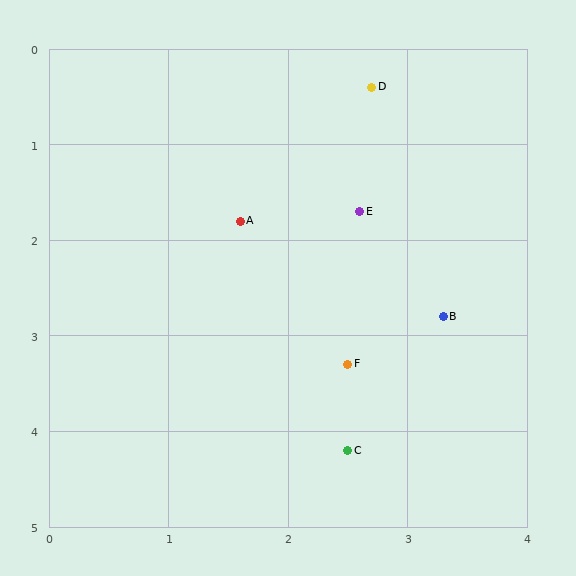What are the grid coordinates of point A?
Point A is at approximately (1.6, 1.8).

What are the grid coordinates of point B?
Point B is at approximately (3.3, 2.8).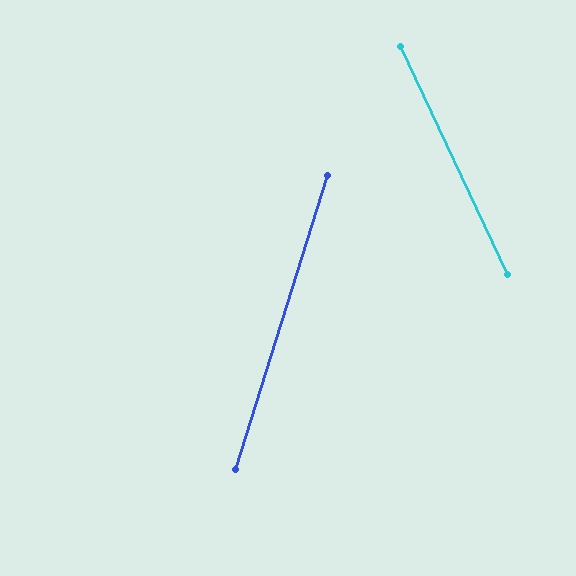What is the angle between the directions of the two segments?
Approximately 42 degrees.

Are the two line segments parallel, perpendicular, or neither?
Neither parallel nor perpendicular — they differ by about 42°.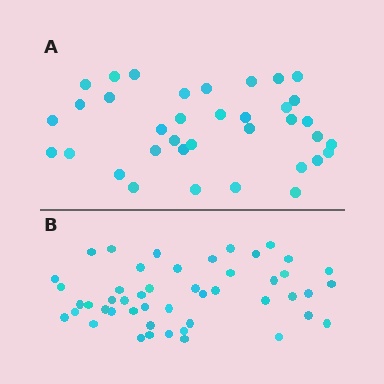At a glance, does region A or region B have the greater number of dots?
Region B (the bottom region) has more dots.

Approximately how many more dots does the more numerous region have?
Region B has roughly 12 or so more dots than region A.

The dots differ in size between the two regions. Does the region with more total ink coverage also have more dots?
No. Region A has more total ink coverage because its dots are larger, but region B actually contains more individual dots. Total area can be misleading — the number of items is what matters here.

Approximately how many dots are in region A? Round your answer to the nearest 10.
About 40 dots. (The exact count is 36, which rounds to 40.)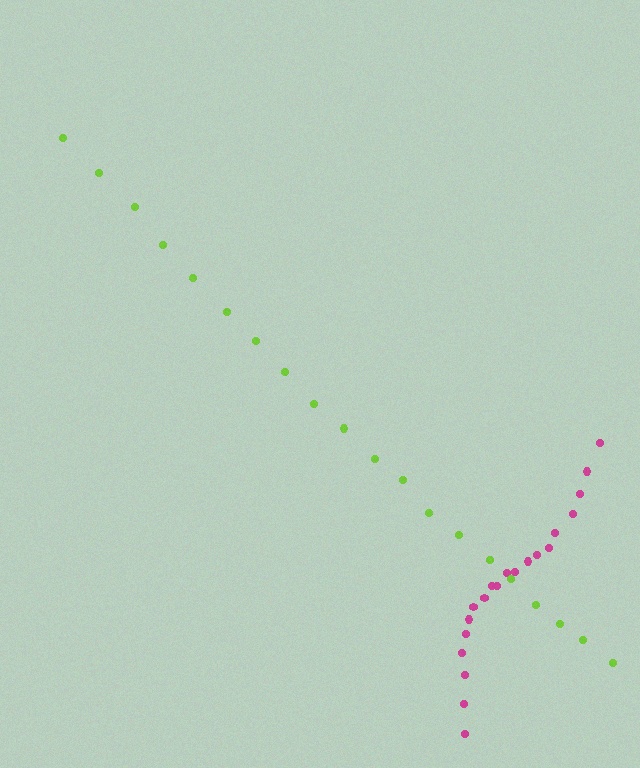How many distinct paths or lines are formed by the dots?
There are 2 distinct paths.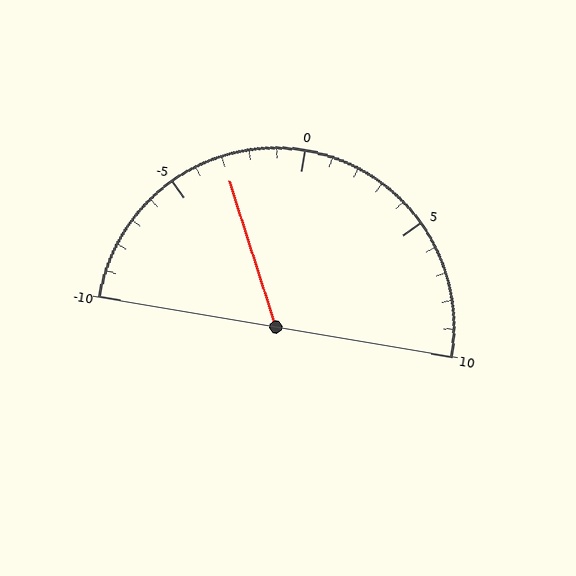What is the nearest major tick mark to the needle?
The nearest major tick mark is -5.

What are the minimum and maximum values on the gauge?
The gauge ranges from -10 to 10.